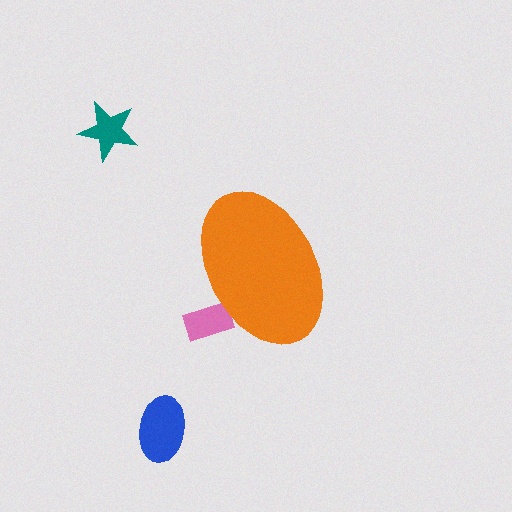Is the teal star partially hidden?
No, the teal star is fully visible.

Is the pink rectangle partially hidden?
Yes, the pink rectangle is partially hidden behind the orange ellipse.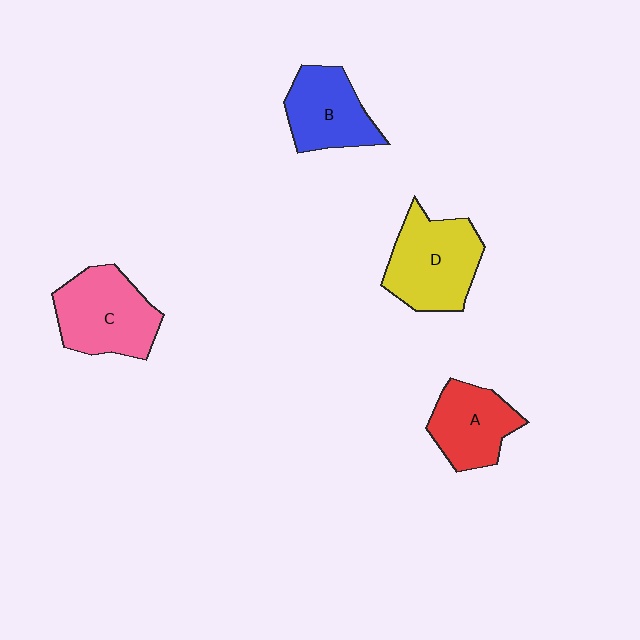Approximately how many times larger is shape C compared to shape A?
Approximately 1.3 times.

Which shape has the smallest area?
Shape A (red).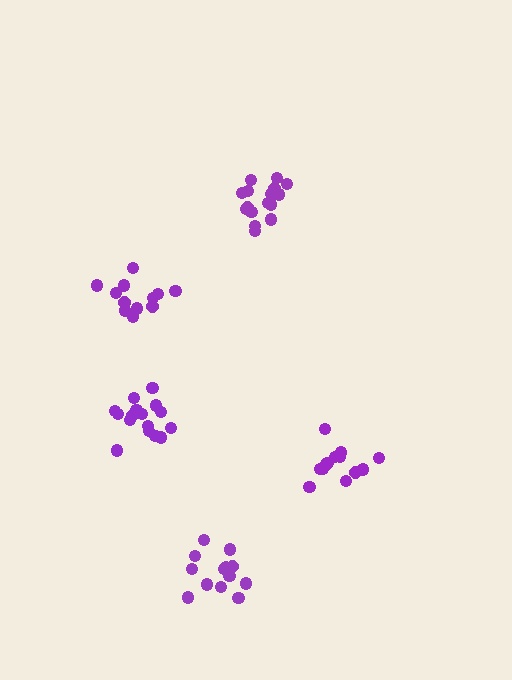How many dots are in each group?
Group 1: 12 dots, Group 2: 14 dots, Group 3: 16 dots, Group 4: 16 dots, Group 5: 14 dots (72 total).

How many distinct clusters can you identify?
There are 5 distinct clusters.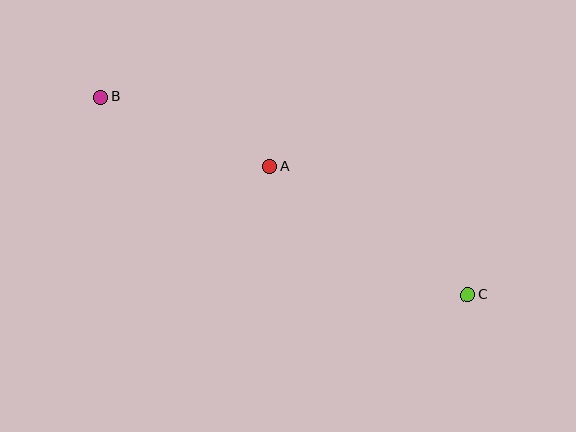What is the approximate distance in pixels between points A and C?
The distance between A and C is approximately 236 pixels.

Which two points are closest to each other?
Points A and B are closest to each other.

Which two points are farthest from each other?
Points B and C are farthest from each other.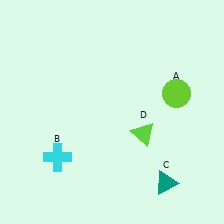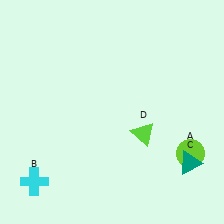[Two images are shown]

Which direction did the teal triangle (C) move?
The teal triangle (C) moved right.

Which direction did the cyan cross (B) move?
The cyan cross (B) moved down.